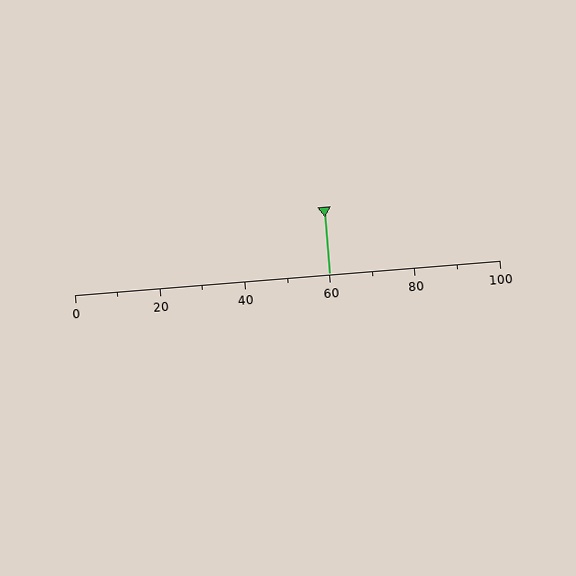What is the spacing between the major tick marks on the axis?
The major ticks are spaced 20 apart.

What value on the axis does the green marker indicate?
The marker indicates approximately 60.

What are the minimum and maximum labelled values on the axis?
The axis runs from 0 to 100.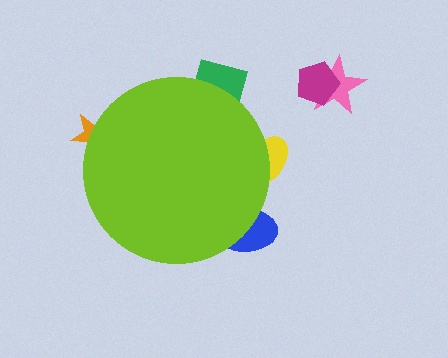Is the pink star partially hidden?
No, the pink star is fully visible.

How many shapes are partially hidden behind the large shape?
4 shapes are partially hidden.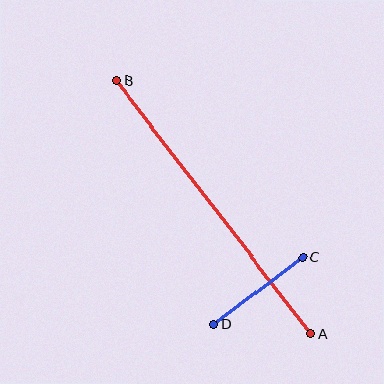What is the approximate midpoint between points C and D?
The midpoint is at approximately (258, 291) pixels.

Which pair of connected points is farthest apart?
Points A and B are farthest apart.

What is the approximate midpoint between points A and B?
The midpoint is at approximately (214, 207) pixels.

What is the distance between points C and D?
The distance is approximately 111 pixels.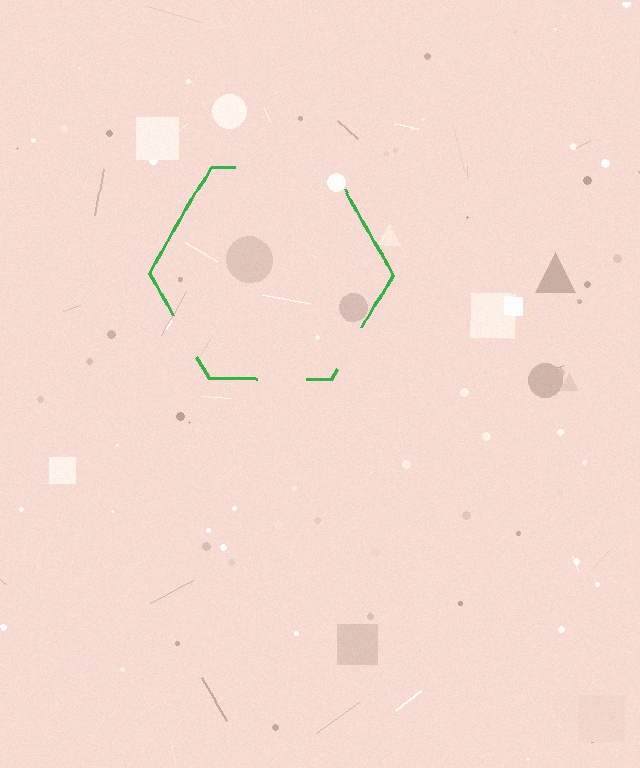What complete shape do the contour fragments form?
The contour fragments form a hexagon.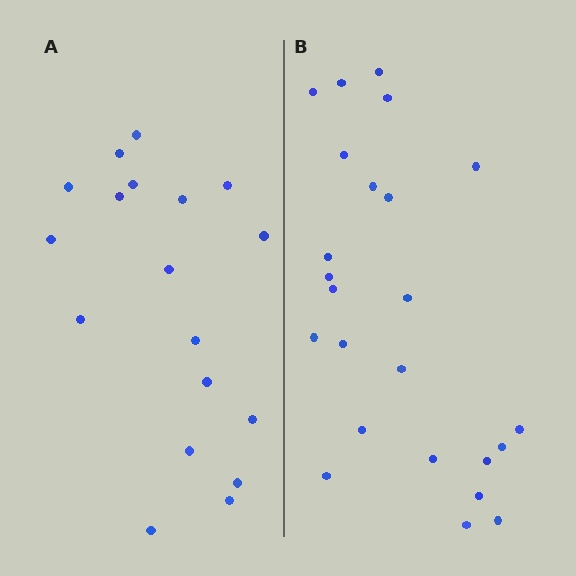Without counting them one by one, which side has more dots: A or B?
Region B (the right region) has more dots.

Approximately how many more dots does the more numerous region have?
Region B has about 6 more dots than region A.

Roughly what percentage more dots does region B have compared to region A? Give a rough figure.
About 35% more.